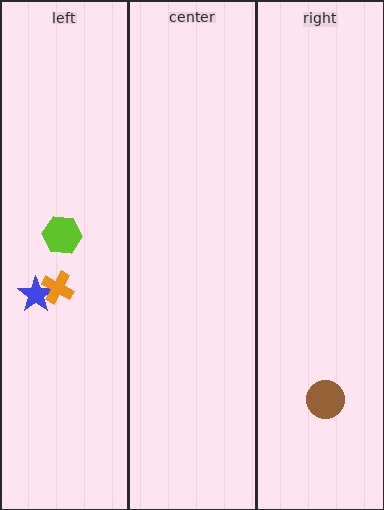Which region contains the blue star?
The left region.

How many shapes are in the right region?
1.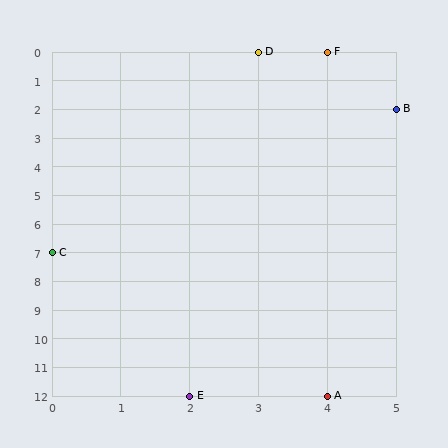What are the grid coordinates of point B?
Point B is at grid coordinates (5, 2).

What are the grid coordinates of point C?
Point C is at grid coordinates (0, 7).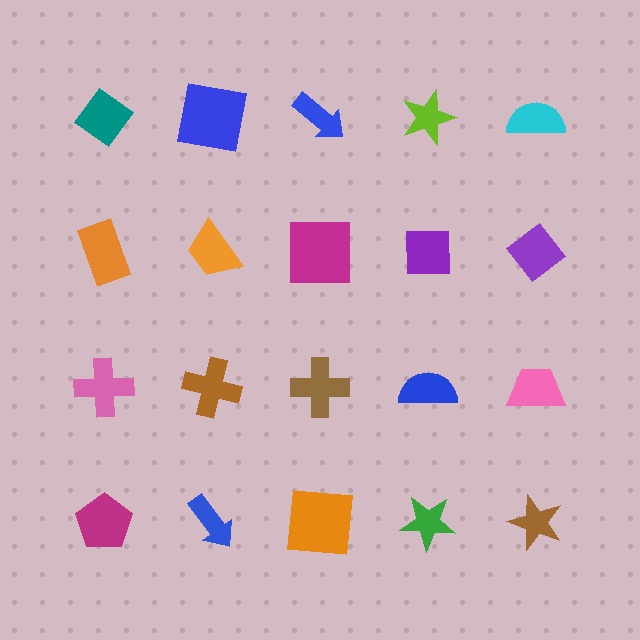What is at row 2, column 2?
An orange trapezoid.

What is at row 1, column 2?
A blue square.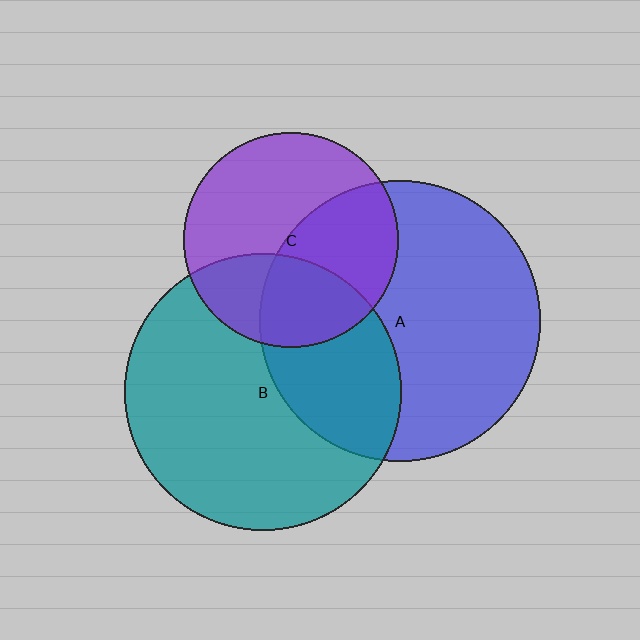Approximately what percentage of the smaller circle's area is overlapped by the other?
Approximately 35%.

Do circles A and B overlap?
Yes.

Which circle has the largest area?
Circle A (blue).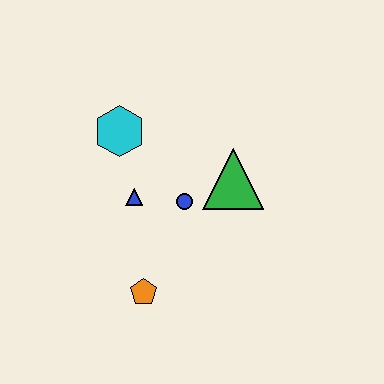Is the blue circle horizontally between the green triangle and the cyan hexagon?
Yes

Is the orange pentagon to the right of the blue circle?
No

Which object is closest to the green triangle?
The blue circle is closest to the green triangle.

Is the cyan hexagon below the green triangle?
No